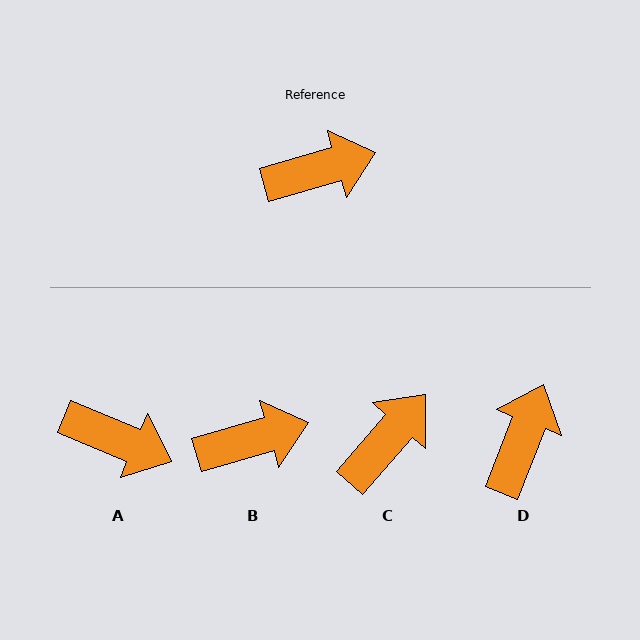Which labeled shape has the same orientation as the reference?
B.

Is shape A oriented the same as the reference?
No, it is off by about 39 degrees.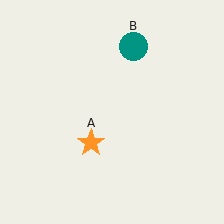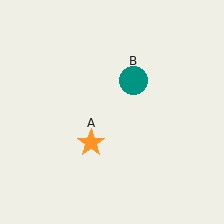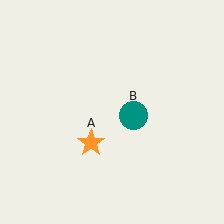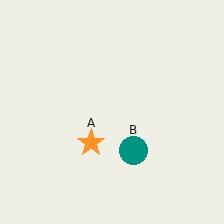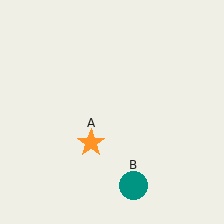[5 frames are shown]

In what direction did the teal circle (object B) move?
The teal circle (object B) moved down.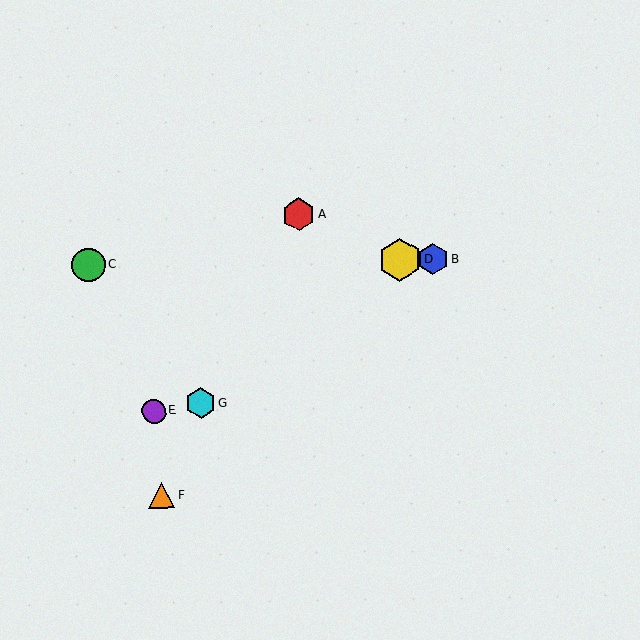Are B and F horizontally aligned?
No, B is at y≈259 and F is at y≈495.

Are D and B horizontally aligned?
Yes, both are at y≈260.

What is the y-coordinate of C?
Object C is at y≈265.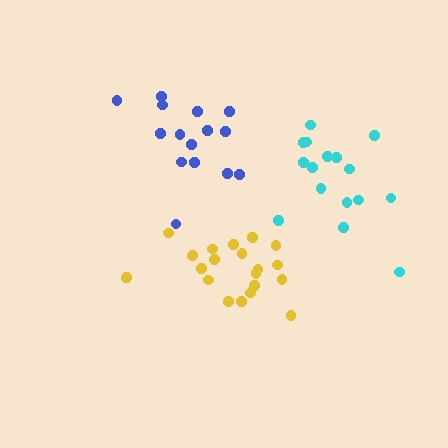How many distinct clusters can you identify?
There are 3 distinct clusters.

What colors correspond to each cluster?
The clusters are colored: blue, yellow, cyan.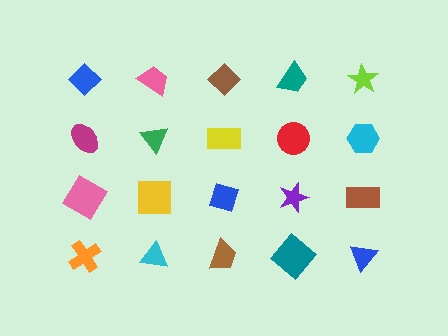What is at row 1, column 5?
A lime star.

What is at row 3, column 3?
A blue diamond.